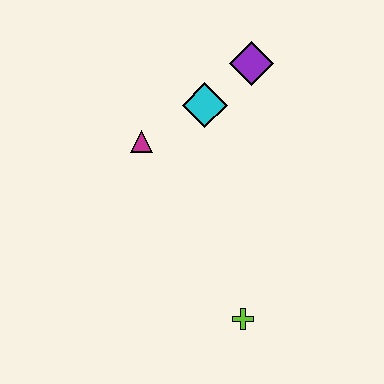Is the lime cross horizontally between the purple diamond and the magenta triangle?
Yes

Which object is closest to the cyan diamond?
The purple diamond is closest to the cyan diamond.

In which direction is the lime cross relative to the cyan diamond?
The lime cross is below the cyan diamond.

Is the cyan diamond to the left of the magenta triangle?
No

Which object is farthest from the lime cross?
The purple diamond is farthest from the lime cross.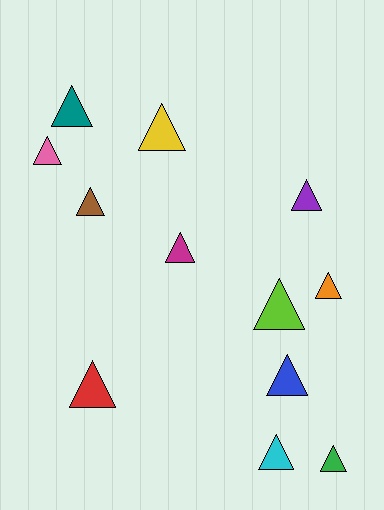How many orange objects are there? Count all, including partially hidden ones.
There is 1 orange object.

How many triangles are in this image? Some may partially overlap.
There are 12 triangles.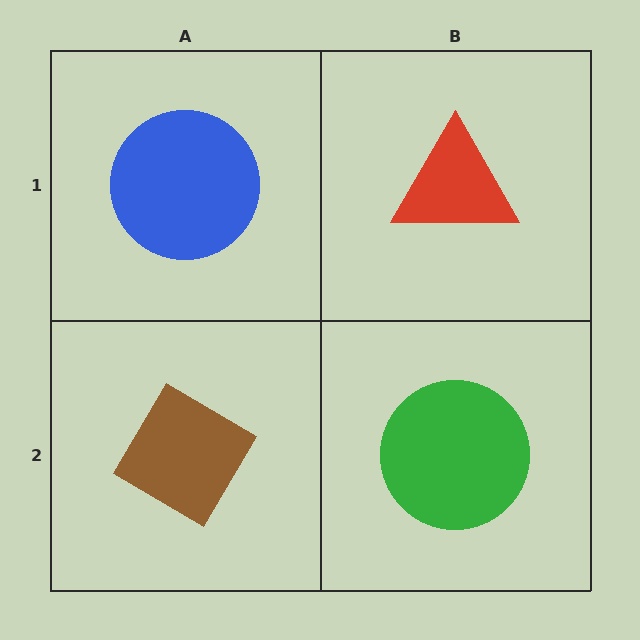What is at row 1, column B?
A red triangle.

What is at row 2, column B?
A green circle.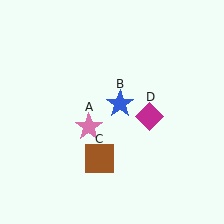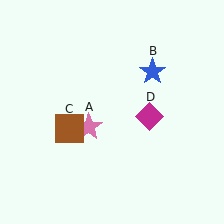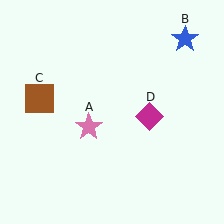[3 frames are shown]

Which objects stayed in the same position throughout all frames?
Pink star (object A) and magenta diamond (object D) remained stationary.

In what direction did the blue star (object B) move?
The blue star (object B) moved up and to the right.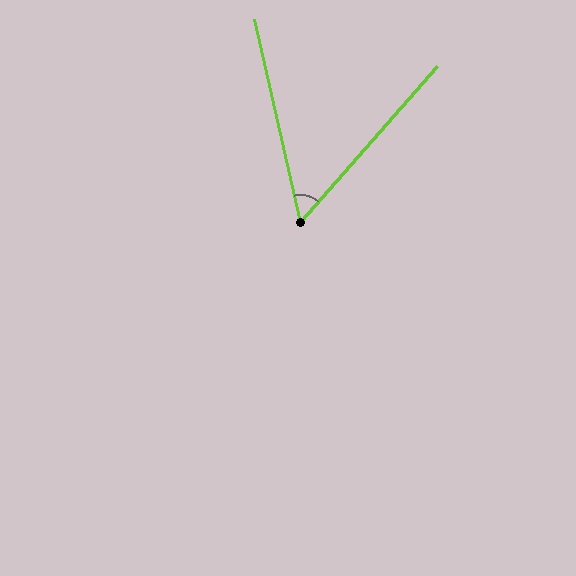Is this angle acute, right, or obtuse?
It is acute.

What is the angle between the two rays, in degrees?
Approximately 54 degrees.